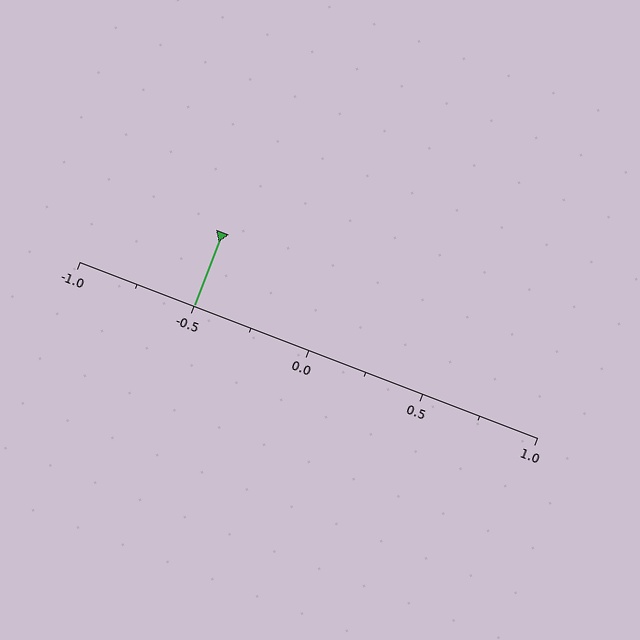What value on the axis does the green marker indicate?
The marker indicates approximately -0.5.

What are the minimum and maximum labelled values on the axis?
The axis runs from -1.0 to 1.0.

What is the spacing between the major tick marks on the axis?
The major ticks are spaced 0.5 apart.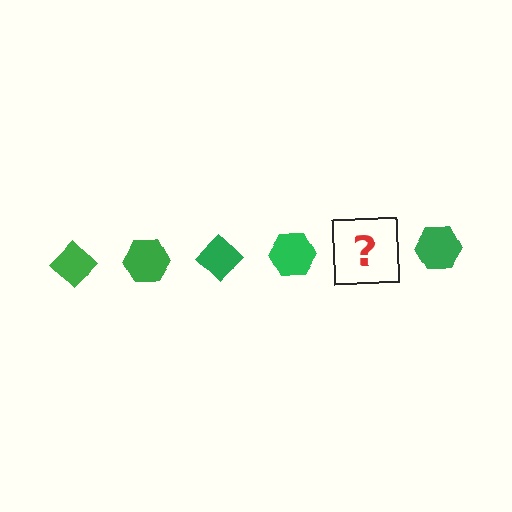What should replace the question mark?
The question mark should be replaced with a green diamond.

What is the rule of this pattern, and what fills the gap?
The rule is that the pattern cycles through diamond, hexagon shapes in green. The gap should be filled with a green diamond.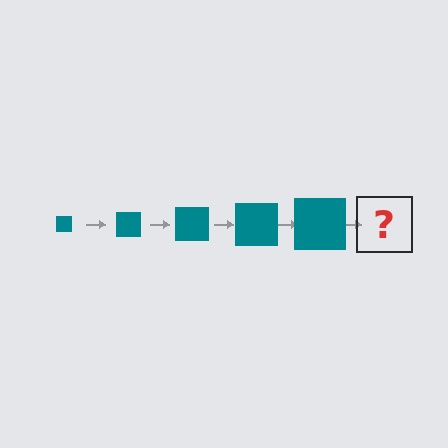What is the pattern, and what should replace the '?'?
The pattern is that the square gets progressively larger each step. The '?' should be a teal square, larger than the previous one.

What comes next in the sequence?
The next element should be a teal square, larger than the previous one.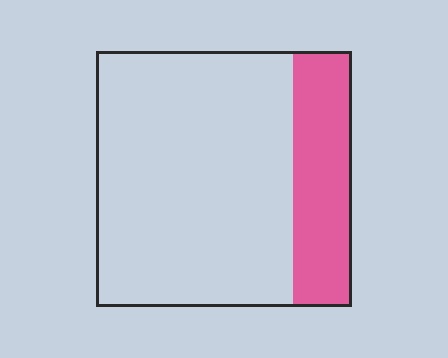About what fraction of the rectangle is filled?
About one quarter (1/4).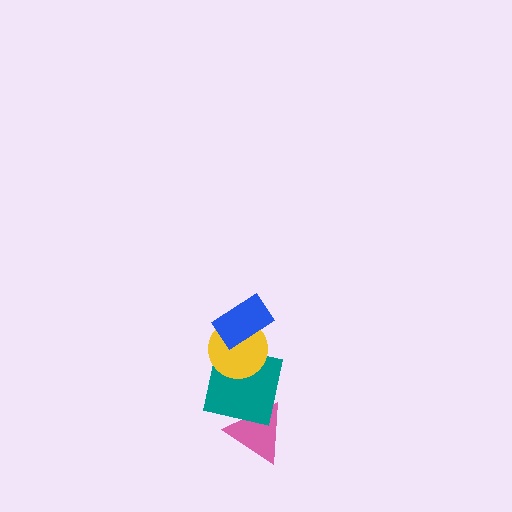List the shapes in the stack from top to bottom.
From top to bottom: the blue rectangle, the yellow circle, the teal square, the pink triangle.